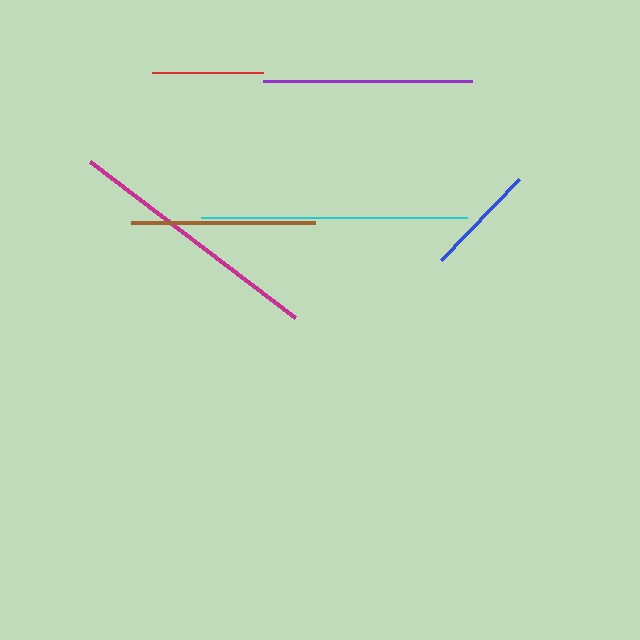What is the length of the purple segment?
The purple segment is approximately 208 pixels long.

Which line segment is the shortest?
The red line is the shortest at approximately 111 pixels.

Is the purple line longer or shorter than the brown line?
The purple line is longer than the brown line.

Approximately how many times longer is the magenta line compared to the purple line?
The magenta line is approximately 1.2 times the length of the purple line.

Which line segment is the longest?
The cyan line is the longest at approximately 266 pixels.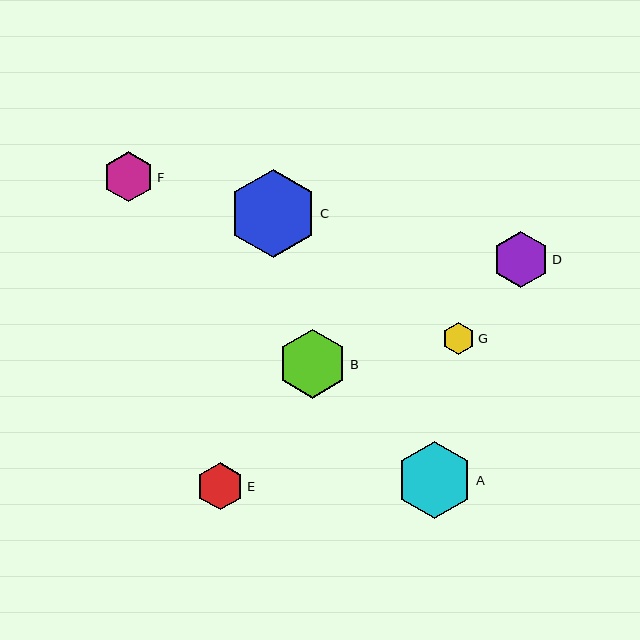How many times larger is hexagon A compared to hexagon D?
Hexagon A is approximately 1.4 times the size of hexagon D.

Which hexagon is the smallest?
Hexagon G is the smallest with a size of approximately 33 pixels.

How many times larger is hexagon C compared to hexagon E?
Hexagon C is approximately 1.9 times the size of hexagon E.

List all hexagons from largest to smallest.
From largest to smallest: C, A, B, D, F, E, G.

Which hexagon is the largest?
Hexagon C is the largest with a size of approximately 88 pixels.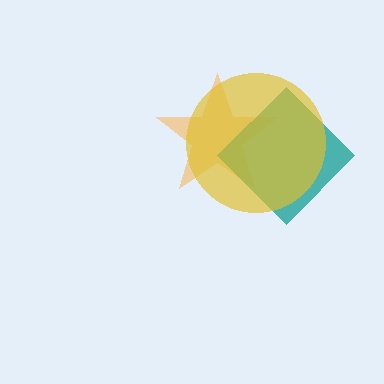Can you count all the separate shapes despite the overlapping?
Yes, there are 3 separate shapes.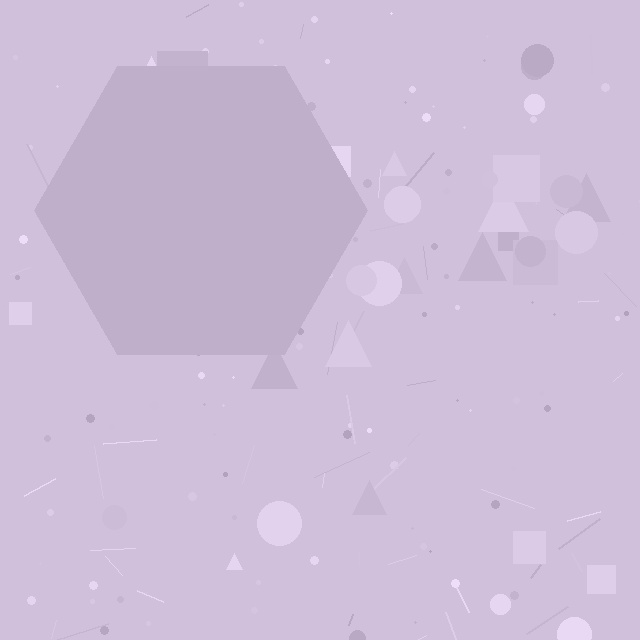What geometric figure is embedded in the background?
A hexagon is embedded in the background.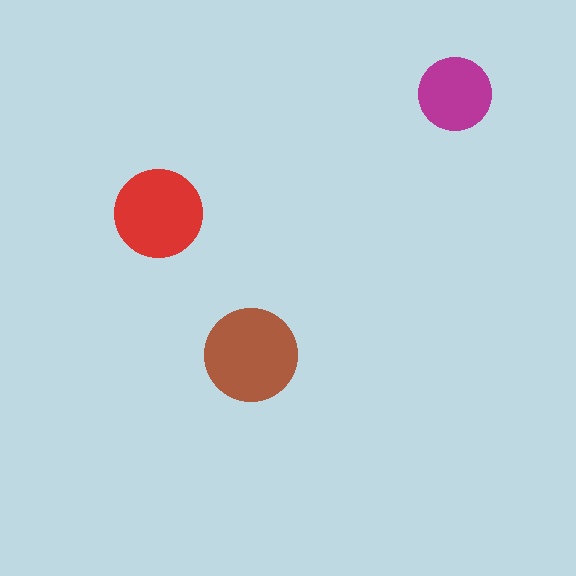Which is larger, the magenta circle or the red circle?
The red one.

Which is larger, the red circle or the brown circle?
The brown one.